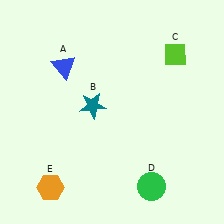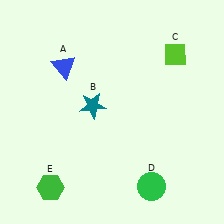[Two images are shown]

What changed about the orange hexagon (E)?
In Image 1, E is orange. In Image 2, it changed to green.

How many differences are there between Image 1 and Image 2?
There is 1 difference between the two images.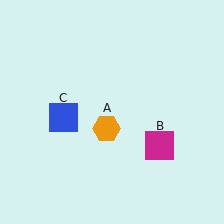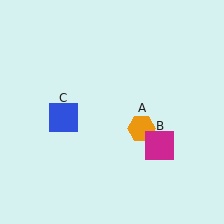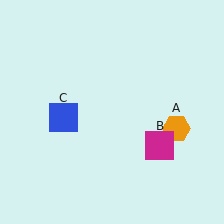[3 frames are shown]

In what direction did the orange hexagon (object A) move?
The orange hexagon (object A) moved right.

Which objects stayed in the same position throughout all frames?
Magenta square (object B) and blue square (object C) remained stationary.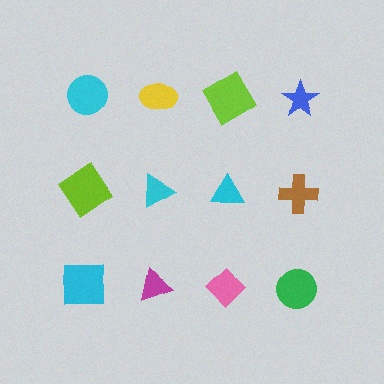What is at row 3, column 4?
A green circle.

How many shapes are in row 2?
4 shapes.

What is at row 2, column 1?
A lime diamond.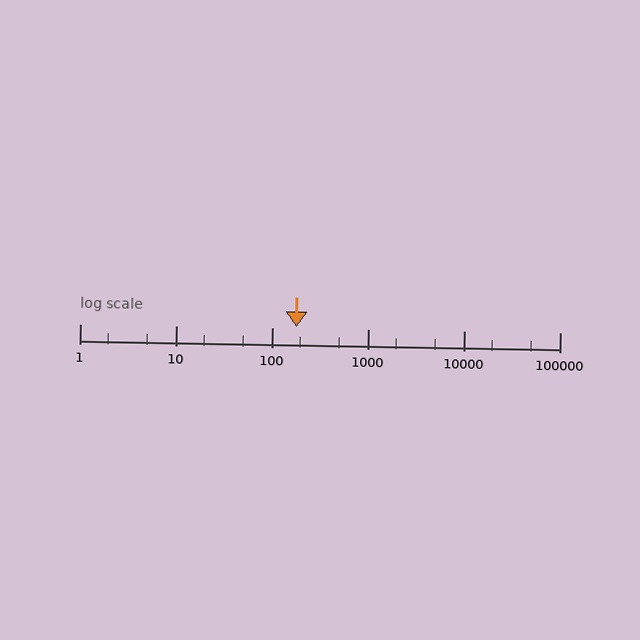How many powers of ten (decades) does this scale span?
The scale spans 5 decades, from 1 to 100000.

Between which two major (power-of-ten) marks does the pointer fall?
The pointer is between 100 and 1000.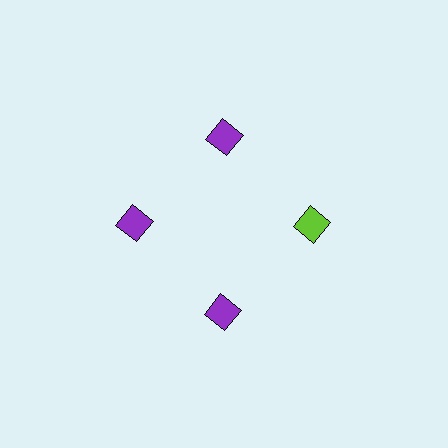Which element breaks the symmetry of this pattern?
The lime diamond at roughly the 3 o'clock position breaks the symmetry. All other shapes are purple diamonds.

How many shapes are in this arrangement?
There are 4 shapes arranged in a ring pattern.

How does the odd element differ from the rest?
It has a different color: lime instead of purple.